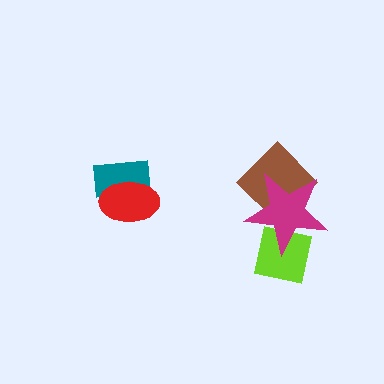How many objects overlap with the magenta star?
2 objects overlap with the magenta star.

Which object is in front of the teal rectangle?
The red ellipse is in front of the teal rectangle.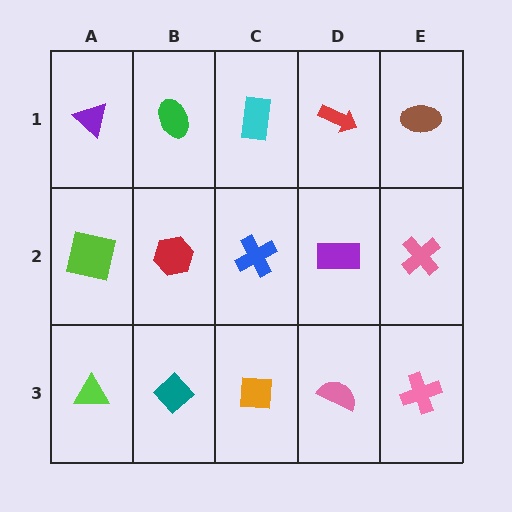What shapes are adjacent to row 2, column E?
A brown ellipse (row 1, column E), a pink cross (row 3, column E), a purple rectangle (row 2, column D).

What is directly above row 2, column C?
A cyan rectangle.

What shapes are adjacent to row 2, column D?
A red arrow (row 1, column D), a pink semicircle (row 3, column D), a blue cross (row 2, column C), a pink cross (row 2, column E).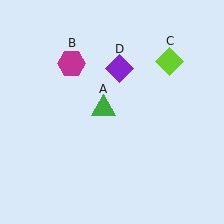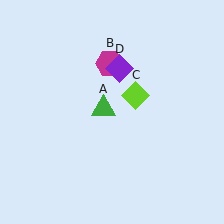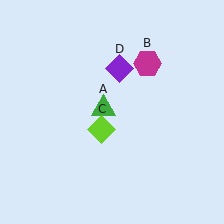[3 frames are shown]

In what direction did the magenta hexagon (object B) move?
The magenta hexagon (object B) moved right.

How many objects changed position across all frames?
2 objects changed position: magenta hexagon (object B), lime diamond (object C).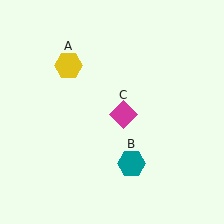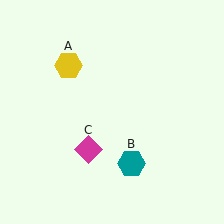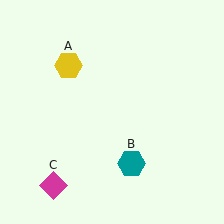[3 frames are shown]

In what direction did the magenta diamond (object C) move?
The magenta diamond (object C) moved down and to the left.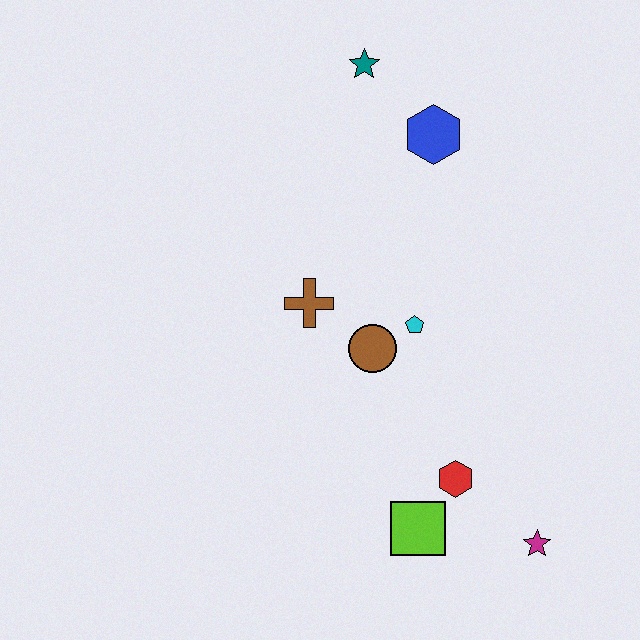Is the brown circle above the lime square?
Yes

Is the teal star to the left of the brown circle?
Yes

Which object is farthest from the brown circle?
The teal star is farthest from the brown circle.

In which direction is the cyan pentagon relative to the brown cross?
The cyan pentagon is to the right of the brown cross.